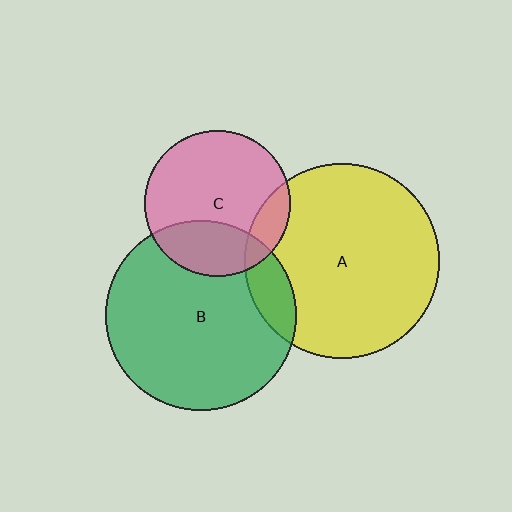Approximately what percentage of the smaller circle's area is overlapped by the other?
Approximately 15%.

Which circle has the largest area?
Circle A (yellow).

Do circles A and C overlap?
Yes.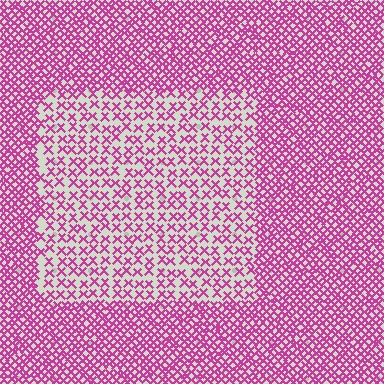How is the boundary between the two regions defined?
The boundary is defined by a change in element density (approximately 2.2x ratio). All elements are the same color, size, and shape.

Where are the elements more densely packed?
The elements are more densely packed outside the rectangle boundary.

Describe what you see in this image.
The image contains small magenta elements arranged at two different densities. A rectangle-shaped region is visible where the elements are less densely packed than the surrounding area.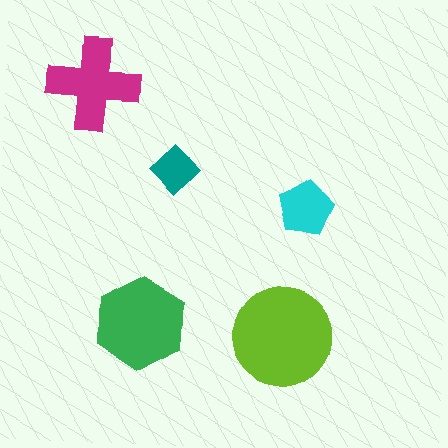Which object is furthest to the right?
The cyan pentagon is rightmost.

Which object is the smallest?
The teal diamond.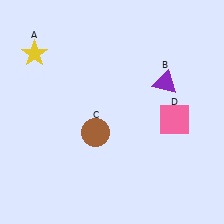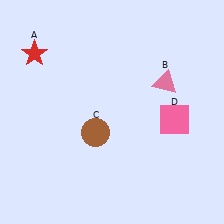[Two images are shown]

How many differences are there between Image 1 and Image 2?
There are 2 differences between the two images.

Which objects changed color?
A changed from yellow to red. B changed from purple to pink.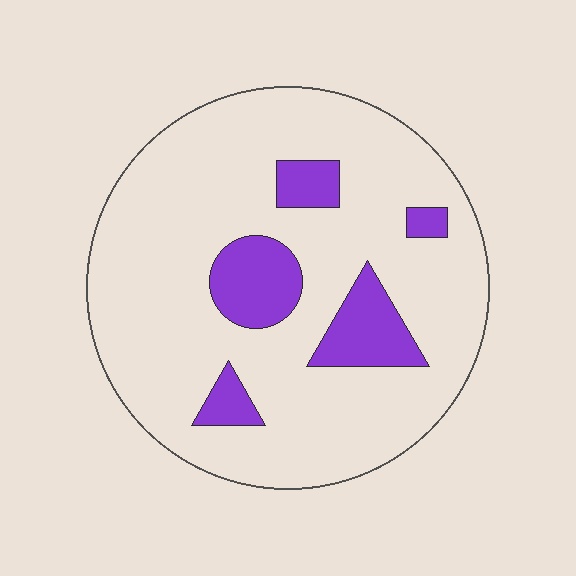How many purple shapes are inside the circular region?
5.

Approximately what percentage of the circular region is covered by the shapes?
Approximately 15%.